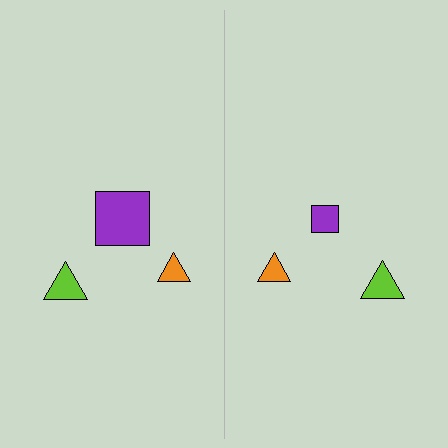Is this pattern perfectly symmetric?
No, the pattern is not perfectly symmetric. The purple square on the right side has a different size than its mirror counterpart.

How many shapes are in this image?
There are 6 shapes in this image.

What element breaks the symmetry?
The purple square on the right side has a different size than its mirror counterpart.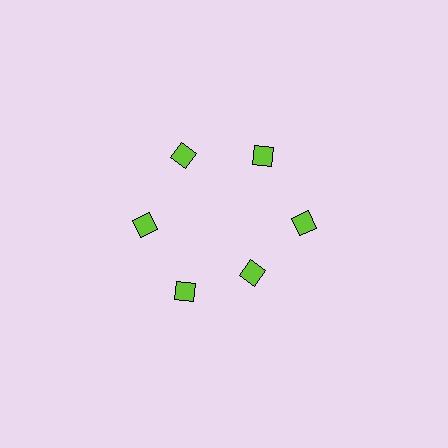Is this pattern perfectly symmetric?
No. The 6 lime diamonds are arranged in a ring, but one element near the 5 o'clock position is pulled inward toward the center, breaking the 6-fold rotational symmetry.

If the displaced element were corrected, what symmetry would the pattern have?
It would have 6-fold rotational symmetry — the pattern would map onto itself every 60 degrees.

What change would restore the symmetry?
The symmetry would be restored by moving it outward, back onto the ring so that all 6 diamonds sit at equal angles and equal distance from the center.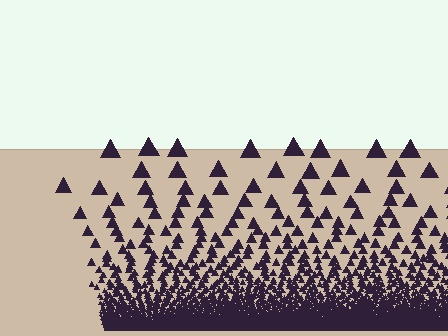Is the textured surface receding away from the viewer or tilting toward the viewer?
The surface appears to tilt toward the viewer. Texture elements get larger and sparser toward the top.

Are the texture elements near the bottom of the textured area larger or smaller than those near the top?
Smaller. The gradient is inverted — elements near the bottom are smaller and denser.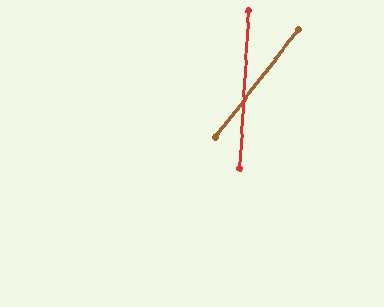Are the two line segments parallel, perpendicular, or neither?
Neither parallel nor perpendicular — they differ by about 35°.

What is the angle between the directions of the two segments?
Approximately 35 degrees.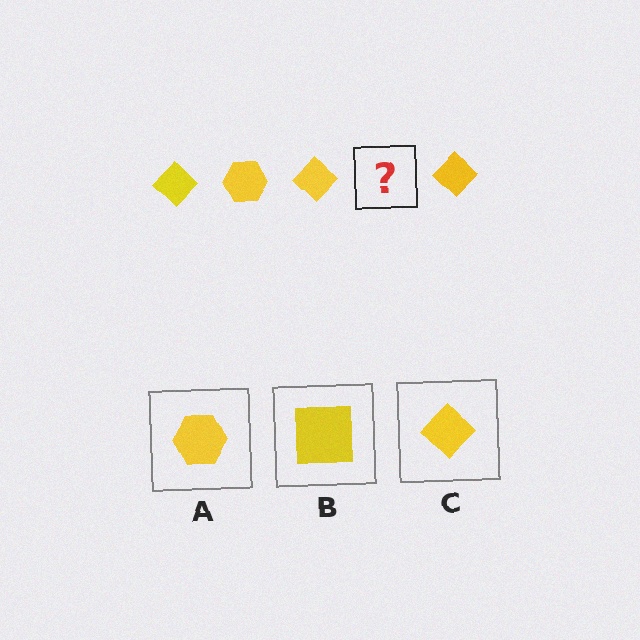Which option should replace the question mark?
Option A.